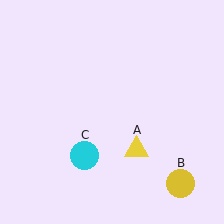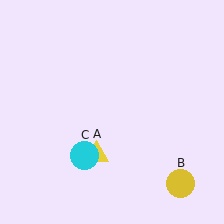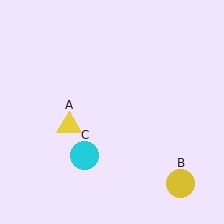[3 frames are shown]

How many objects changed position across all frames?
1 object changed position: yellow triangle (object A).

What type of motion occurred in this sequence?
The yellow triangle (object A) rotated clockwise around the center of the scene.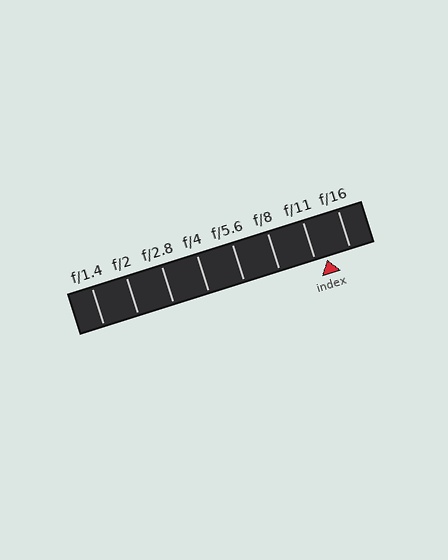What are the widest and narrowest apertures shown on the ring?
The widest aperture shown is f/1.4 and the narrowest is f/16.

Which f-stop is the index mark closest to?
The index mark is closest to f/11.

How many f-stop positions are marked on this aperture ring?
There are 8 f-stop positions marked.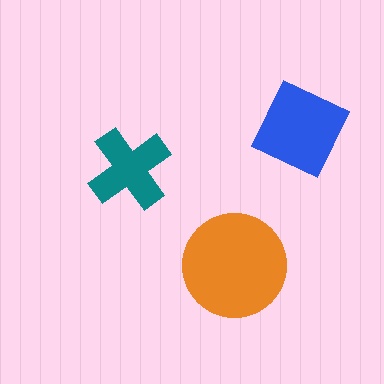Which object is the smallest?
The teal cross.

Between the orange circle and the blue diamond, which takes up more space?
The orange circle.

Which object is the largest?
The orange circle.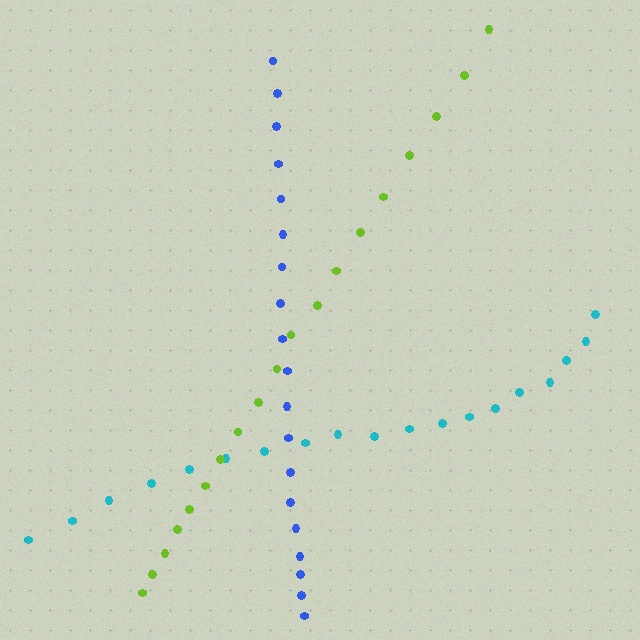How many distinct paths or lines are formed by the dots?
There are 3 distinct paths.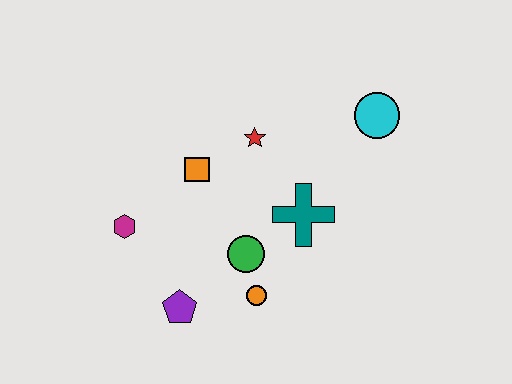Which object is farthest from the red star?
The purple pentagon is farthest from the red star.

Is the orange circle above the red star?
No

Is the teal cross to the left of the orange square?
No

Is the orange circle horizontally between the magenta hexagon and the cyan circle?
Yes